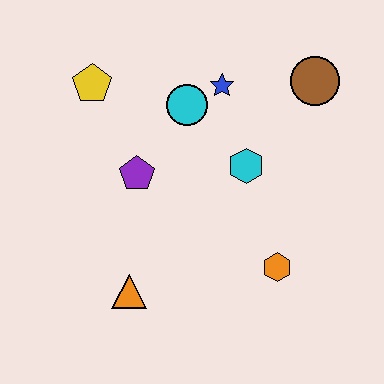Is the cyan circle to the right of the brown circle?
No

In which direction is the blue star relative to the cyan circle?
The blue star is to the right of the cyan circle.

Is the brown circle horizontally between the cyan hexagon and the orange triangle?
No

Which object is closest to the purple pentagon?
The cyan circle is closest to the purple pentagon.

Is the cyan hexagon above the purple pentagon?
Yes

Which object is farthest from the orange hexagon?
The yellow pentagon is farthest from the orange hexagon.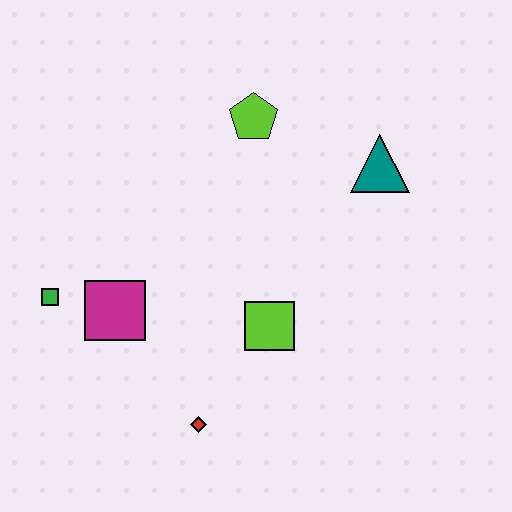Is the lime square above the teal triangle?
No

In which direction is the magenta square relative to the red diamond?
The magenta square is above the red diamond.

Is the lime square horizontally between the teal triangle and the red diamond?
Yes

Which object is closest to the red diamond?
The lime square is closest to the red diamond.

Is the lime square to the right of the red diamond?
Yes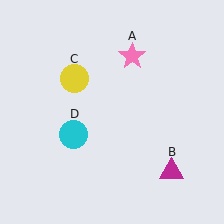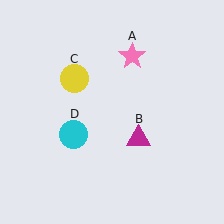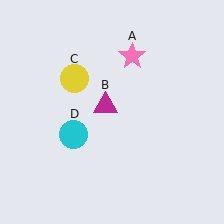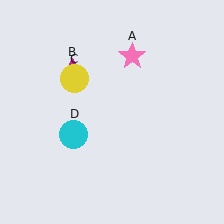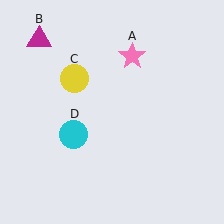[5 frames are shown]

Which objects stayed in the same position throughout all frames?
Pink star (object A) and yellow circle (object C) and cyan circle (object D) remained stationary.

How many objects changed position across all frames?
1 object changed position: magenta triangle (object B).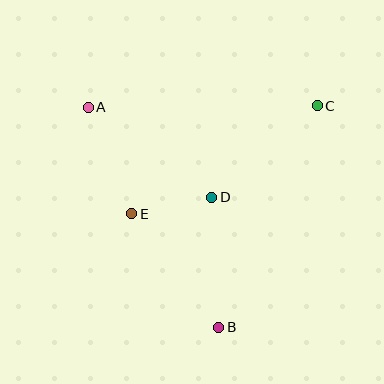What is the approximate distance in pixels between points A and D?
The distance between A and D is approximately 153 pixels.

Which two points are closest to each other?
Points D and E are closest to each other.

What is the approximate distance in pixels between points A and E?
The distance between A and E is approximately 115 pixels.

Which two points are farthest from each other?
Points A and B are farthest from each other.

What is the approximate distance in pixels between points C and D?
The distance between C and D is approximately 139 pixels.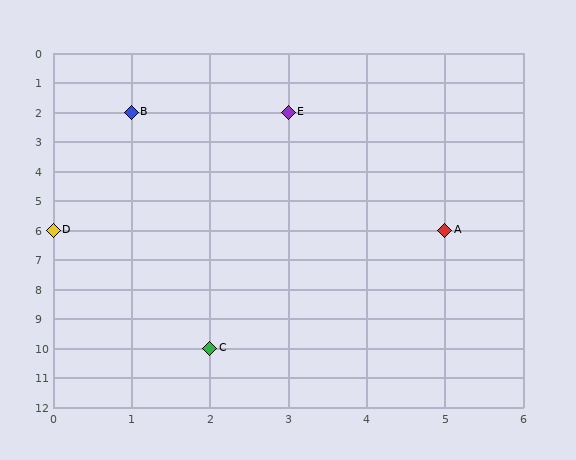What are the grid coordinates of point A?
Point A is at grid coordinates (5, 6).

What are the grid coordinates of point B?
Point B is at grid coordinates (1, 2).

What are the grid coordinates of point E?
Point E is at grid coordinates (3, 2).